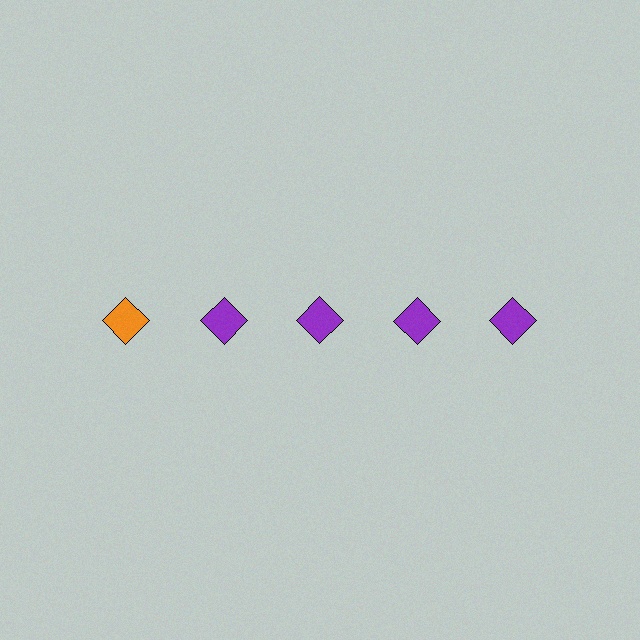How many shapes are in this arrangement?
There are 5 shapes arranged in a grid pattern.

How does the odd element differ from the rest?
It has a different color: orange instead of purple.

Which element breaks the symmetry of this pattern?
The orange diamond in the top row, leftmost column breaks the symmetry. All other shapes are purple diamonds.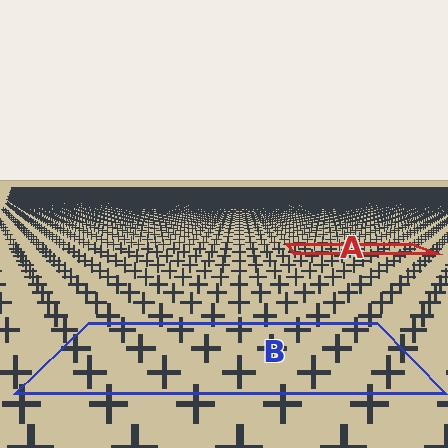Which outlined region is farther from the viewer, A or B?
Region A is farther from the viewer — the texture elements inside it appear smaller and more densely packed.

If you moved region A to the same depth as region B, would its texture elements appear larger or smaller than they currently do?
They would appear larger. At a closer depth, the same texture elements are projected at a bigger on-screen size.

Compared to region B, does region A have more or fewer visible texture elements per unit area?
Region A has more texture elements per unit area — they are packed more densely because it is farther away.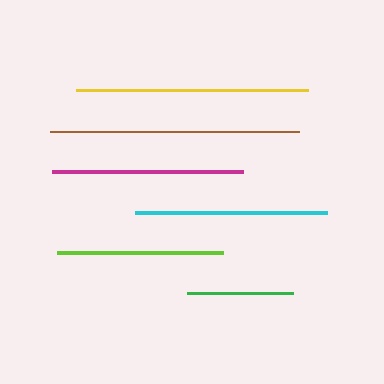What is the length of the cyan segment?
The cyan segment is approximately 192 pixels long.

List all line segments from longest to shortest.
From longest to shortest: brown, yellow, cyan, magenta, lime, green.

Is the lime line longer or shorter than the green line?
The lime line is longer than the green line.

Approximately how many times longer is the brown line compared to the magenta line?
The brown line is approximately 1.3 times the length of the magenta line.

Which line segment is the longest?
The brown line is the longest at approximately 249 pixels.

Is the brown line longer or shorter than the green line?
The brown line is longer than the green line.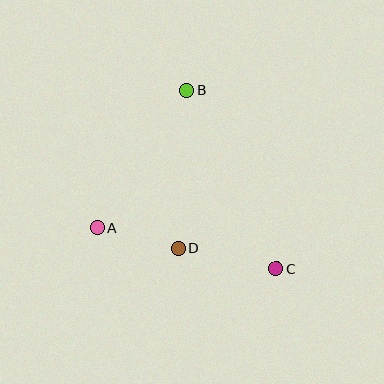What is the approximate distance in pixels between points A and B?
The distance between A and B is approximately 164 pixels.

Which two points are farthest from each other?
Points B and C are farthest from each other.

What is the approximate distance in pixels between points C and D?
The distance between C and D is approximately 101 pixels.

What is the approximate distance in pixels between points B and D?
The distance between B and D is approximately 158 pixels.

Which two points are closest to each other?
Points A and D are closest to each other.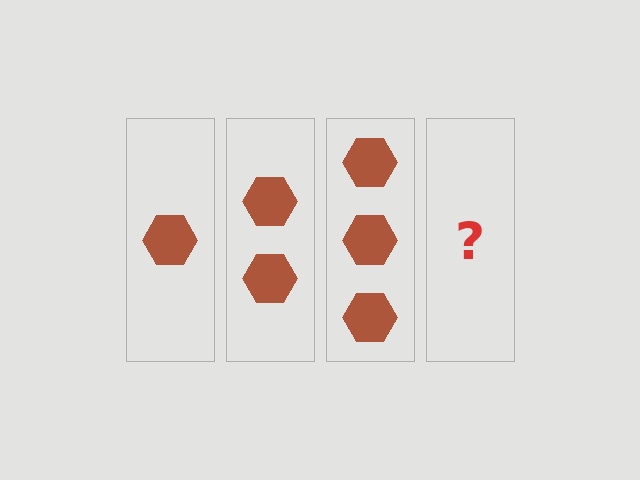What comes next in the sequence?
The next element should be 4 hexagons.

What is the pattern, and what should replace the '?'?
The pattern is that each step adds one more hexagon. The '?' should be 4 hexagons.